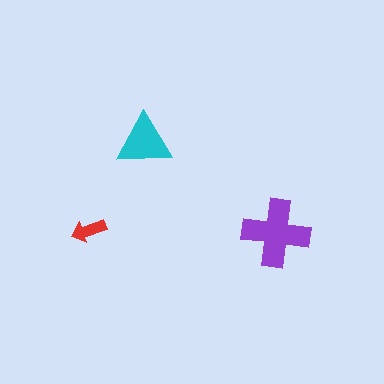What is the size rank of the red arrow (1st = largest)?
3rd.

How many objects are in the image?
There are 3 objects in the image.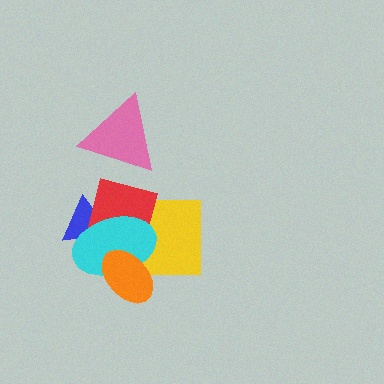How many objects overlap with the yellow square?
3 objects overlap with the yellow square.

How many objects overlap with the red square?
5 objects overlap with the red square.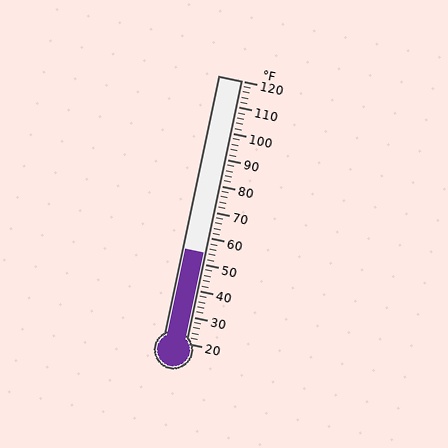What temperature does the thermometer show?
The thermometer shows approximately 54°F.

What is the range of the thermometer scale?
The thermometer scale ranges from 20°F to 120°F.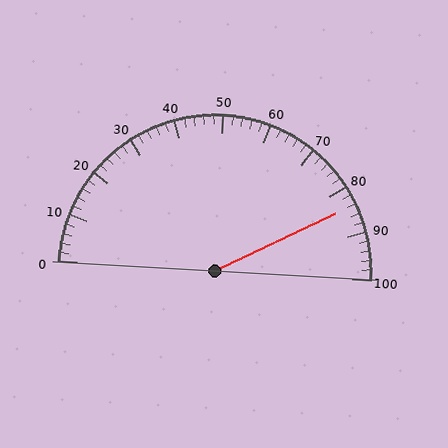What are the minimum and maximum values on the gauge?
The gauge ranges from 0 to 100.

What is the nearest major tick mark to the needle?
The nearest major tick mark is 80.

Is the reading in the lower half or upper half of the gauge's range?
The reading is in the upper half of the range (0 to 100).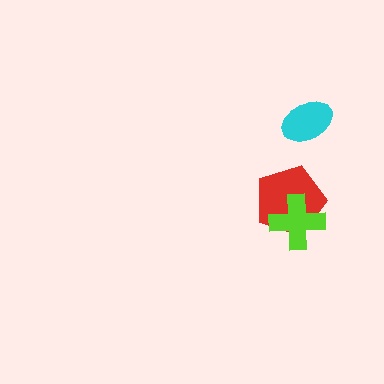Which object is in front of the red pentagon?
The lime cross is in front of the red pentagon.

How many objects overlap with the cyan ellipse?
0 objects overlap with the cyan ellipse.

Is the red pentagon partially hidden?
Yes, it is partially covered by another shape.